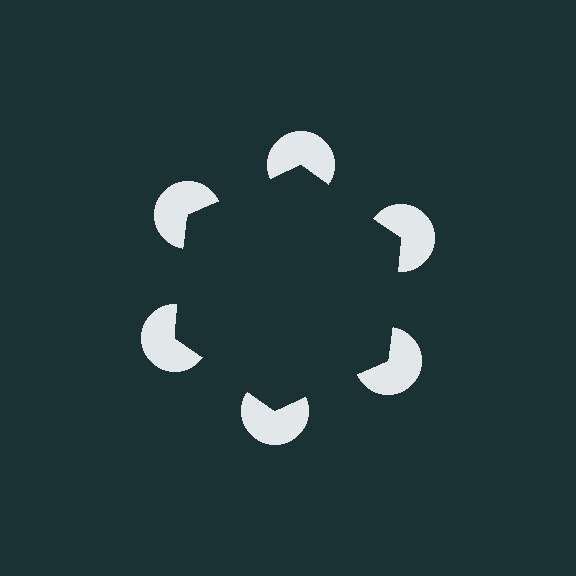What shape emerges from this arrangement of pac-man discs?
An illusory hexagon — its edges are inferred from the aligned wedge cuts in the pac-man discs, not physically drawn.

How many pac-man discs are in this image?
There are 6 — one at each vertex of the illusory hexagon.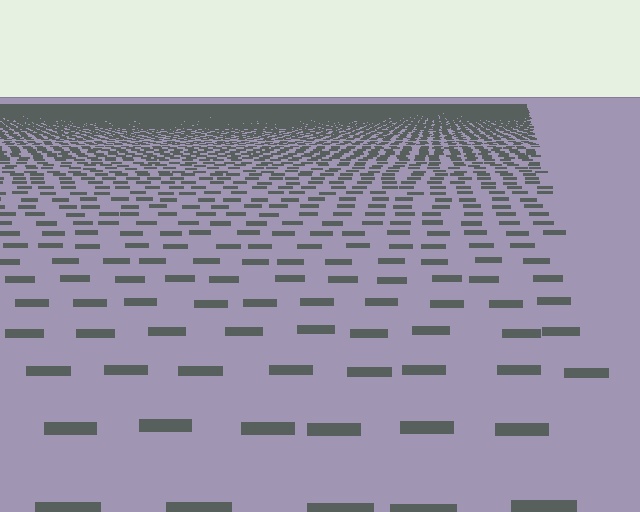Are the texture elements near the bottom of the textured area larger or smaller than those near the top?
Larger. Near the bottom, elements are closer to the viewer and appear at a bigger on-screen size.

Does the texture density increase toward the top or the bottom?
Density increases toward the top.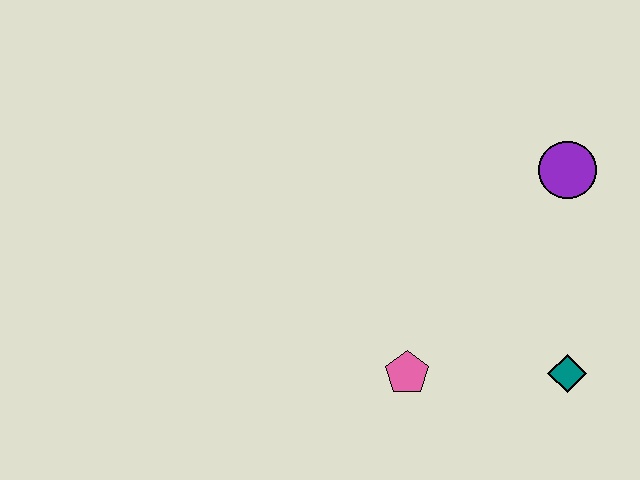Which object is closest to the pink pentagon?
The teal diamond is closest to the pink pentagon.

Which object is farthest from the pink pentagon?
The purple circle is farthest from the pink pentagon.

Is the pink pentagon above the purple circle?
No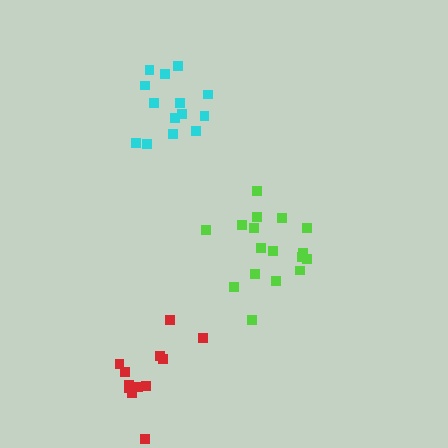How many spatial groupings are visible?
There are 3 spatial groupings.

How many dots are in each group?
Group 1: 17 dots, Group 2: 14 dots, Group 3: 12 dots (43 total).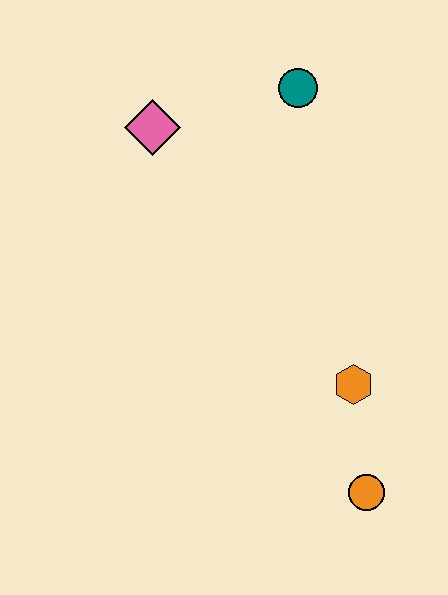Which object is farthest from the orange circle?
The pink diamond is farthest from the orange circle.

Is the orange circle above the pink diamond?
No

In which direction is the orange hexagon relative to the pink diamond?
The orange hexagon is below the pink diamond.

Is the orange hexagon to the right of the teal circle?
Yes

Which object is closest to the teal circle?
The pink diamond is closest to the teal circle.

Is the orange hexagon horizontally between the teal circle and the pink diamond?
No